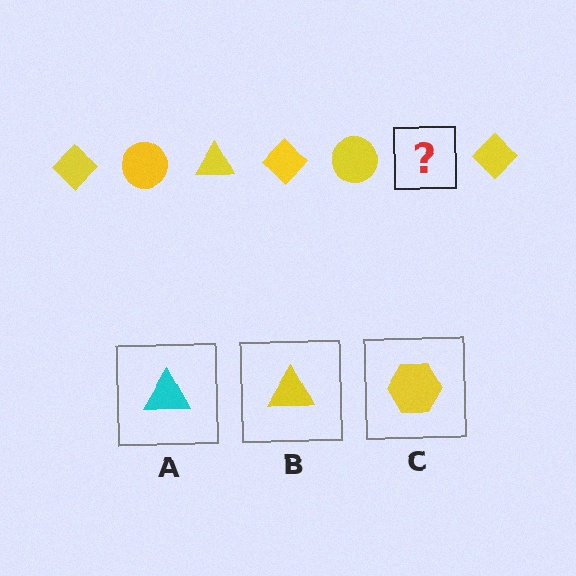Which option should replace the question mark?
Option B.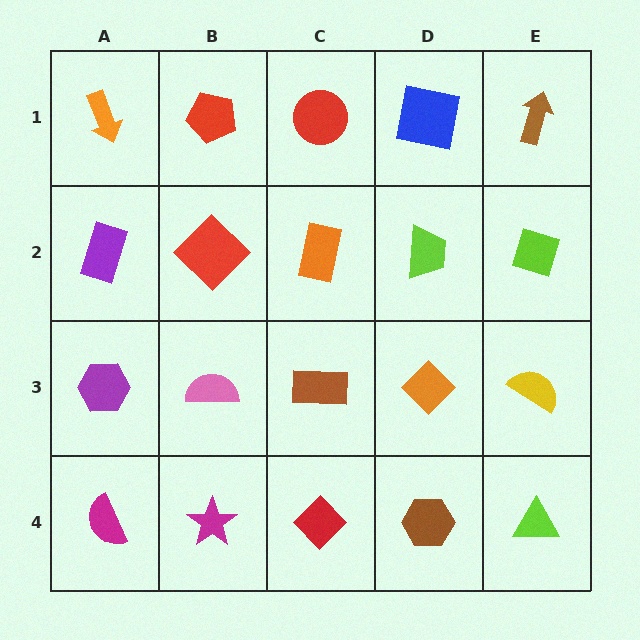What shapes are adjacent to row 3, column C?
An orange rectangle (row 2, column C), a red diamond (row 4, column C), a pink semicircle (row 3, column B), an orange diamond (row 3, column D).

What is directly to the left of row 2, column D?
An orange rectangle.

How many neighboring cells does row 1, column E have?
2.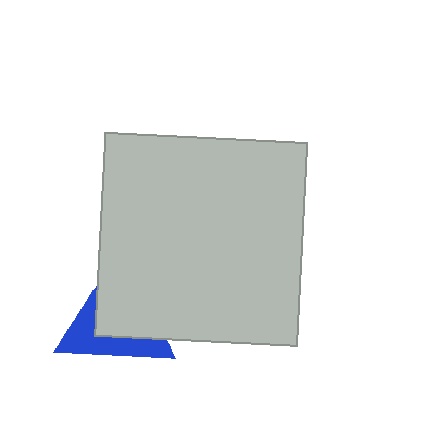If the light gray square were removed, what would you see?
You would see the complete blue triangle.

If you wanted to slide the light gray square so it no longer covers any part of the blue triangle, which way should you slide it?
Slide it toward the upper-right — that is the most direct way to separate the two shapes.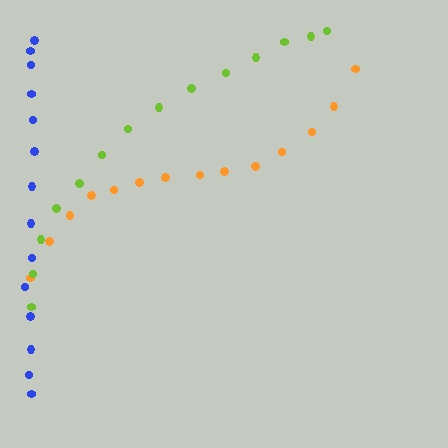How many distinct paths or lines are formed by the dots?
There are 3 distinct paths.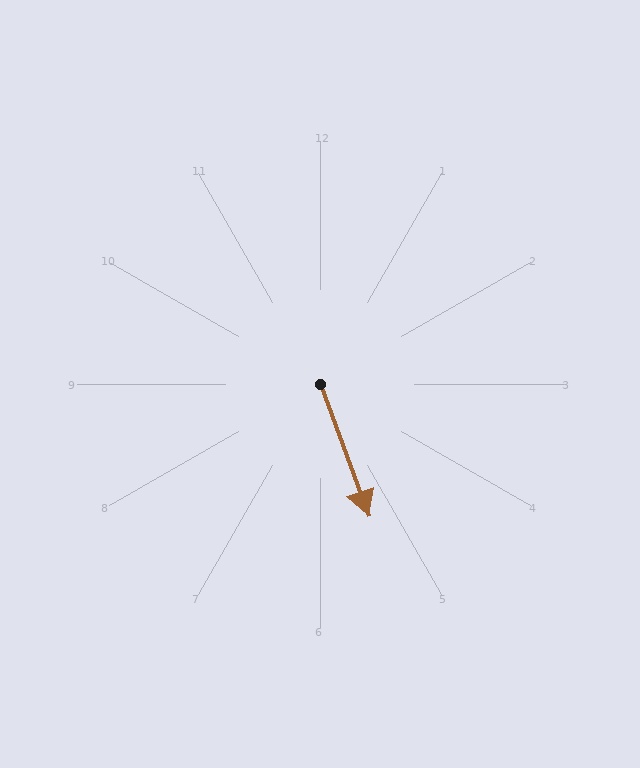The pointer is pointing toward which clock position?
Roughly 5 o'clock.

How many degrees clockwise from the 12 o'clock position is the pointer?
Approximately 160 degrees.